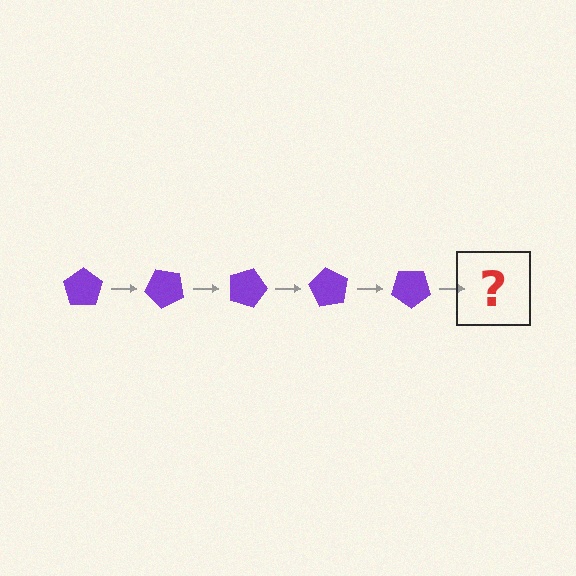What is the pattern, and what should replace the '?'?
The pattern is that the pentagon rotates 45 degrees each step. The '?' should be a purple pentagon rotated 225 degrees.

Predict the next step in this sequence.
The next step is a purple pentagon rotated 225 degrees.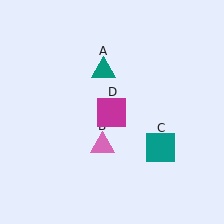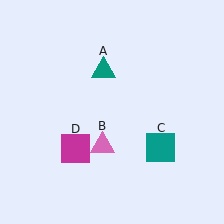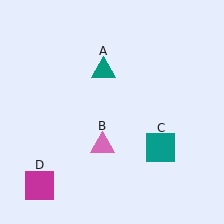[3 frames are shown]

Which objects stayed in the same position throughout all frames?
Teal triangle (object A) and pink triangle (object B) and teal square (object C) remained stationary.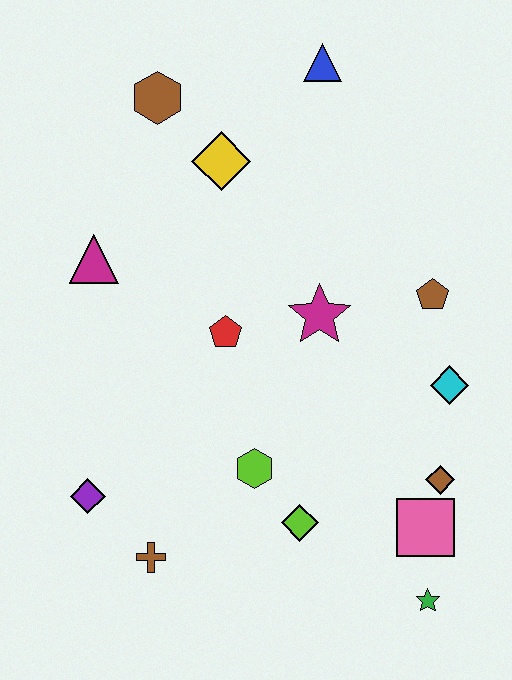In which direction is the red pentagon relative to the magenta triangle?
The red pentagon is to the right of the magenta triangle.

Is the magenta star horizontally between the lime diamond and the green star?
Yes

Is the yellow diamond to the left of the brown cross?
No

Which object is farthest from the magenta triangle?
The green star is farthest from the magenta triangle.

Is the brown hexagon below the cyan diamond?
No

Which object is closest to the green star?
The pink square is closest to the green star.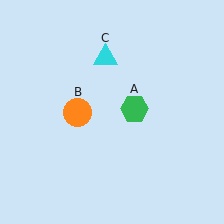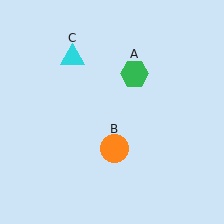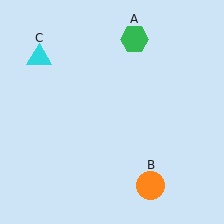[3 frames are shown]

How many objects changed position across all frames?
3 objects changed position: green hexagon (object A), orange circle (object B), cyan triangle (object C).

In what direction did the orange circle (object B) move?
The orange circle (object B) moved down and to the right.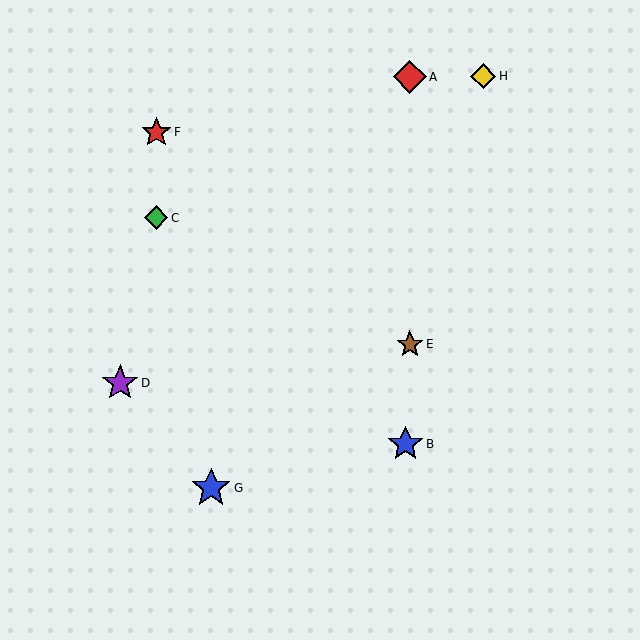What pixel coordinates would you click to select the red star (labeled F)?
Click at (156, 132) to select the red star F.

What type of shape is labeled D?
Shape D is a purple star.